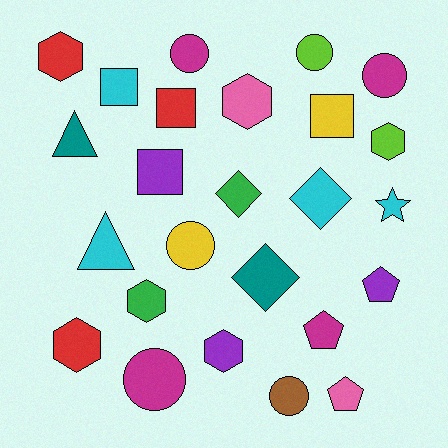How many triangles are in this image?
There are 2 triangles.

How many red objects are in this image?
There are 3 red objects.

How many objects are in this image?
There are 25 objects.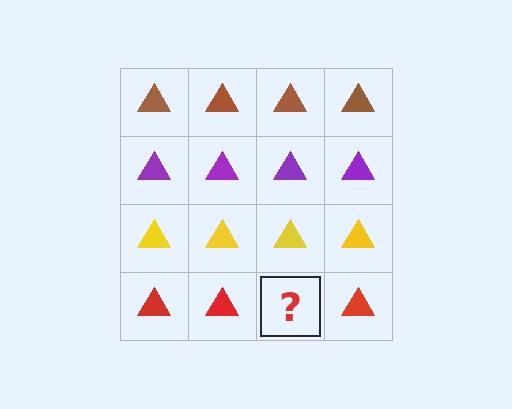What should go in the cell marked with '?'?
The missing cell should contain a red triangle.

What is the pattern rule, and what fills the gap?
The rule is that each row has a consistent color. The gap should be filled with a red triangle.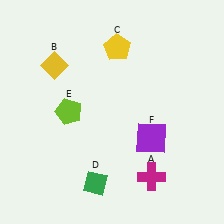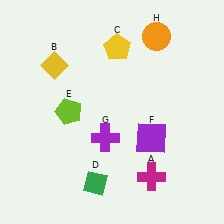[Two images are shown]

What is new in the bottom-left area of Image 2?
A purple cross (G) was added in the bottom-left area of Image 2.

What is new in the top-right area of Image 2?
An orange circle (H) was added in the top-right area of Image 2.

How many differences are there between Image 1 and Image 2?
There are 2 differences between the two images.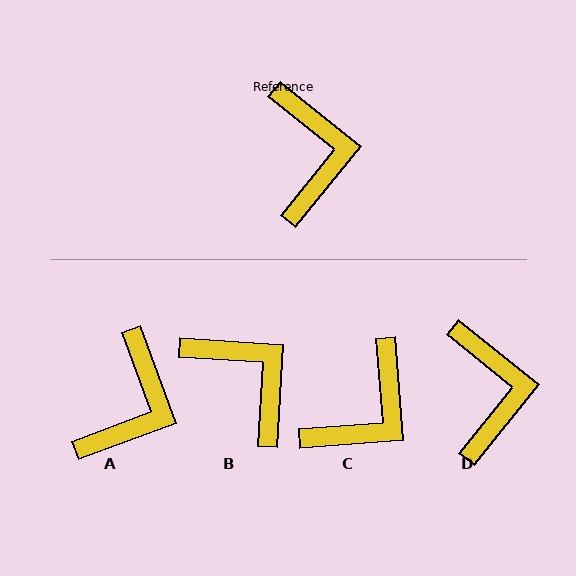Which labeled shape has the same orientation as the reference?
D.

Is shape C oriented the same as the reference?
No, it is off by about 47 degrees.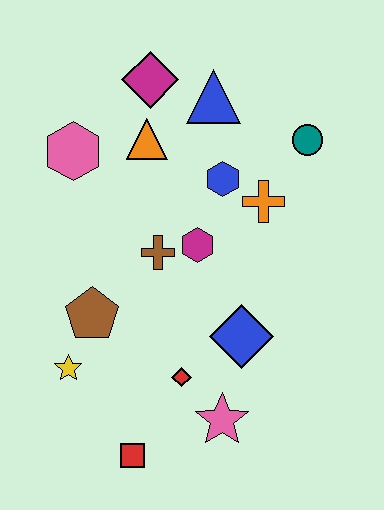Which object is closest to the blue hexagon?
The orange cross is closest to the blue hexagon.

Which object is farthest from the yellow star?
The teal circle is farthest from the yellow star.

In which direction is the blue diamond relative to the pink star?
The blue diamond is above the pink star.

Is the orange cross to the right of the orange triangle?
Yes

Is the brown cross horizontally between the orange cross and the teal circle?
No